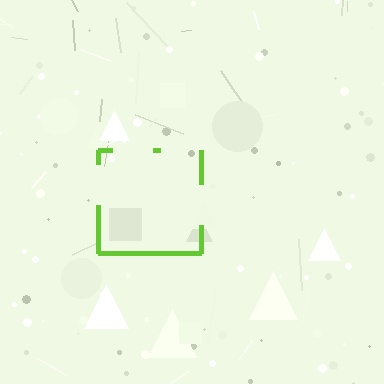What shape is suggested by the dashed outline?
The dashed outline suggests a square.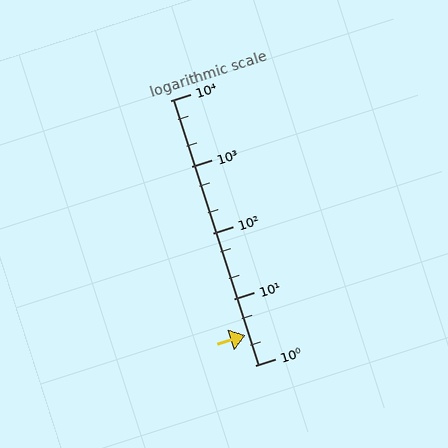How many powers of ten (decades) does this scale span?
The scale spans 4 decades, from 1 to 10000.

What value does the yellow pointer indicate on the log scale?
The pointer indicates approximately 2.8.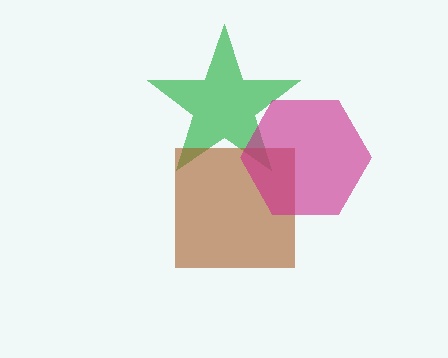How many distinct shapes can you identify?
There are 3 distinct shapes: a green star, a brown square, a magenta hexagon.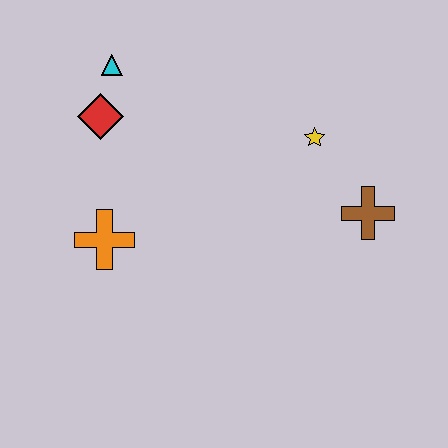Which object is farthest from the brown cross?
The cyan triangle is farthest from the brown cross.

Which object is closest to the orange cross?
The red diamond is closest to the orange cross.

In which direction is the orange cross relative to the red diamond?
The orange cross is below the red diamond.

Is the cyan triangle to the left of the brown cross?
Yes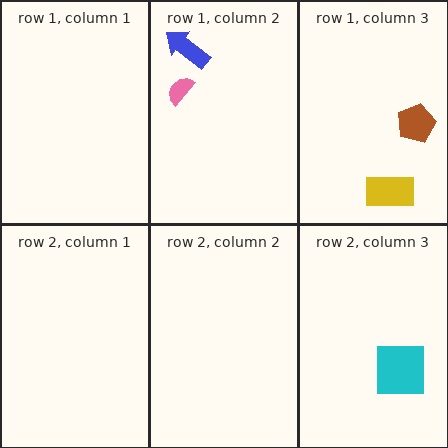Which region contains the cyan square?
The row 2, column 3 region.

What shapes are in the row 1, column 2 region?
The pink semicircle, the blue arrow.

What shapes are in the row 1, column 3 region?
The yellow rectangle, the brown pentagon.